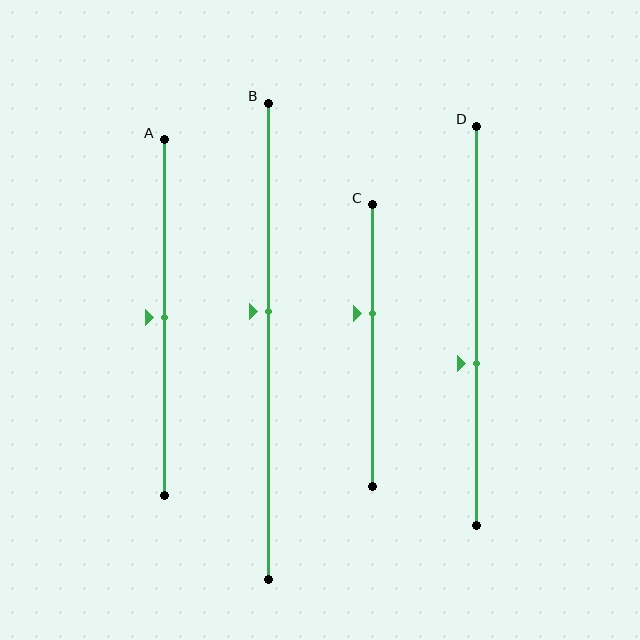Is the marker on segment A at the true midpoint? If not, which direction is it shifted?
Yes, the marker on segment A is at the true midpoint.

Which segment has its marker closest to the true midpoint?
Segment A has its marker closest to the true midpoint.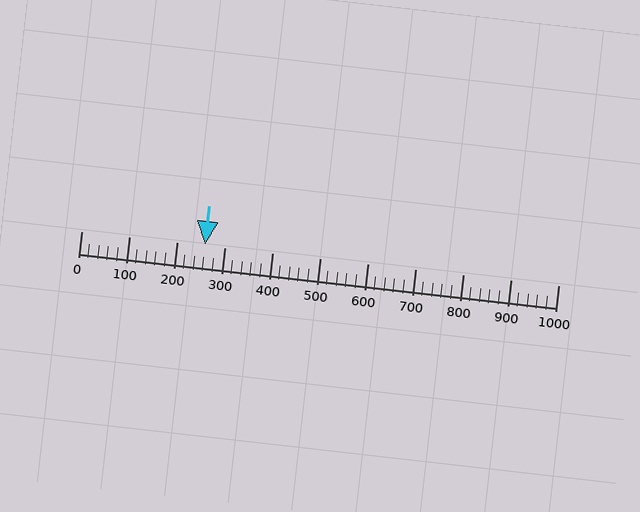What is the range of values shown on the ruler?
The ruler shows values from 0 to 1000.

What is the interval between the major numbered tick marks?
The major tick marks are spaced 100 units apart.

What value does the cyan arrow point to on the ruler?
The cyan arrow points to approximately 260.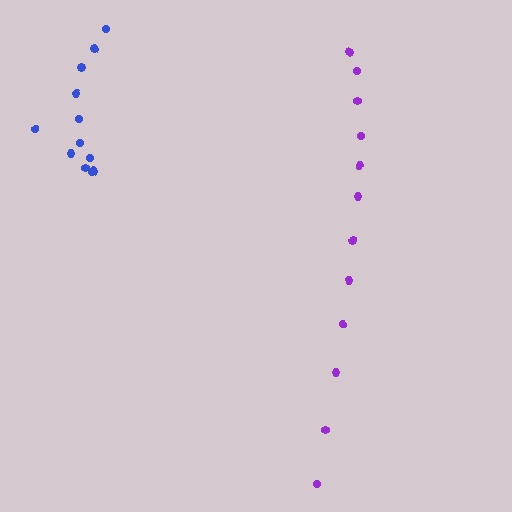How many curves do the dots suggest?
There are 2 distinct paths.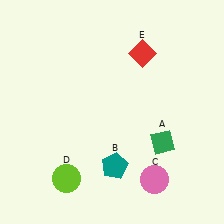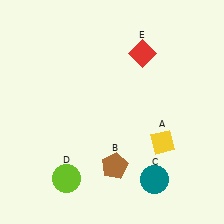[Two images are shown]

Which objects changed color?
A changed from green to yellow. B changed from teal to brown. C changed from pink to teal.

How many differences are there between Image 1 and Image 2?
There are 3 differences between the two images.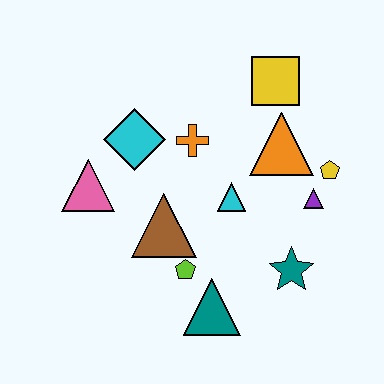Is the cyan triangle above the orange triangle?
No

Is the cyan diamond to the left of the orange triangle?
Yes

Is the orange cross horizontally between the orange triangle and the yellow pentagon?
No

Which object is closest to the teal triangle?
The lime pentagon is closest to the teal triangle.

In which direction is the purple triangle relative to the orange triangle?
The purple triangle is below the orange triangle.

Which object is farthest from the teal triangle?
The yellow square is farthest from the teal triangle.